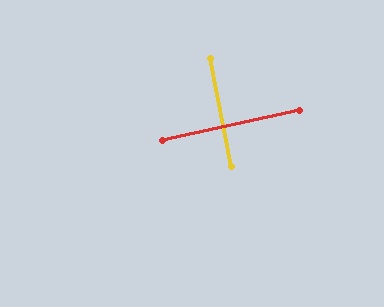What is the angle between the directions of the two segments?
Approximately 88 degrees.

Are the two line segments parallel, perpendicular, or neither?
Perpendicular — they meet at approximately 88°.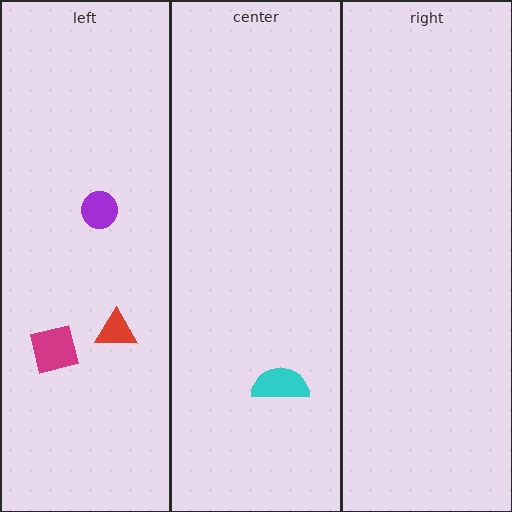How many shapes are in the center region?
1.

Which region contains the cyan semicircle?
The center region.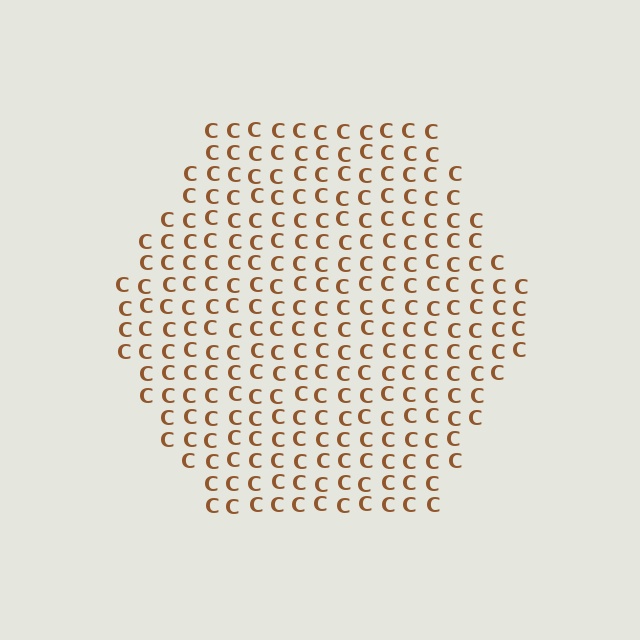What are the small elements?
The small elements are letter C's.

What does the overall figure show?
The overall figure shows a hexagon.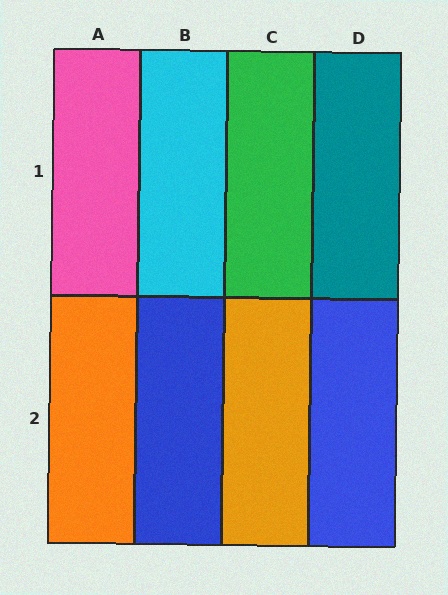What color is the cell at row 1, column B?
Cyan.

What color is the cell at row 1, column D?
Teal.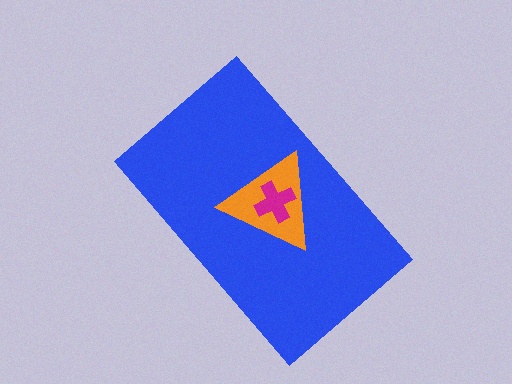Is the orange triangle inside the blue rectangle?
Yes.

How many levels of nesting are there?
3.